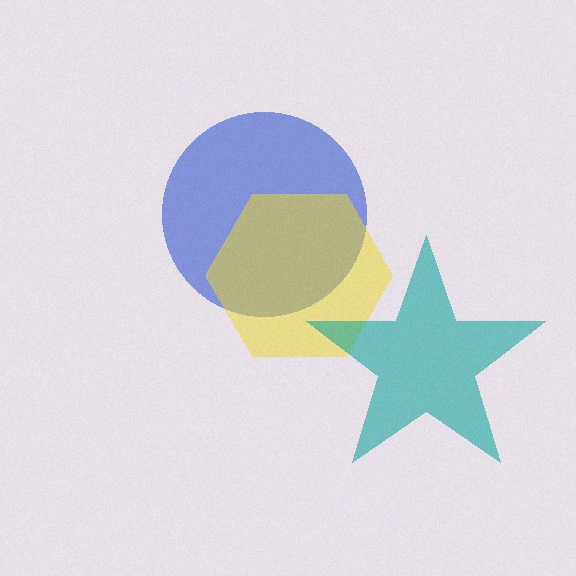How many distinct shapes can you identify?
There are 3 distinct shapes: a blue circle, a yellow hexagon, a teal star.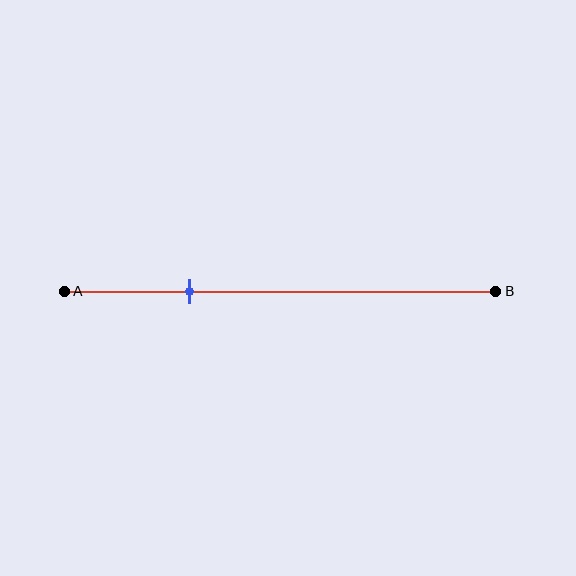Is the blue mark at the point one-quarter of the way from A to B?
No, the mark is at about 30% from A, not at the 25% one-quarter point.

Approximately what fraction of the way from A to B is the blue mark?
The blue mark is approximately 30% of the way from A to B.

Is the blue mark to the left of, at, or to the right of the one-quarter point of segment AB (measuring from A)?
The blue mark is to the right of the one-quarter point of segment AB.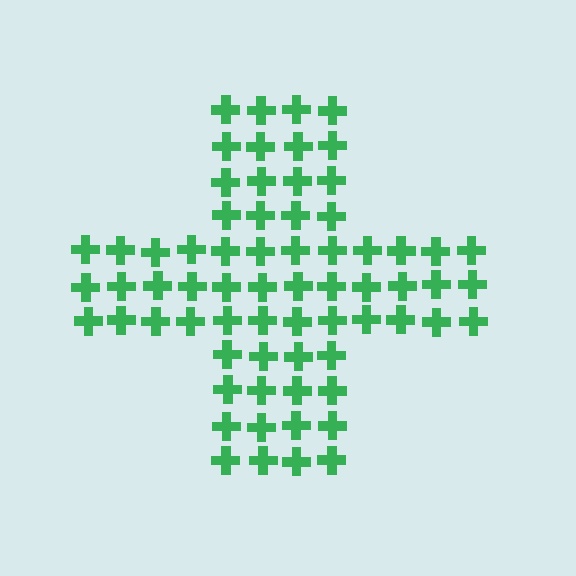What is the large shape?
The large shape is a cross.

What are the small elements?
The small elements are crosses.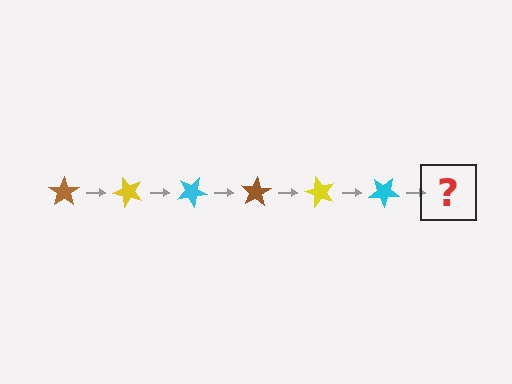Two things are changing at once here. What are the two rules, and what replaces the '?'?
The two rules are that it rotates 50 degrees each step and the color cycles through brown, yellow, and cyan. The '?' should be a brown star, rotated 300 degrees from the start.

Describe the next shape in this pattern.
It should be a brown star, rotated 300 degrees from the start.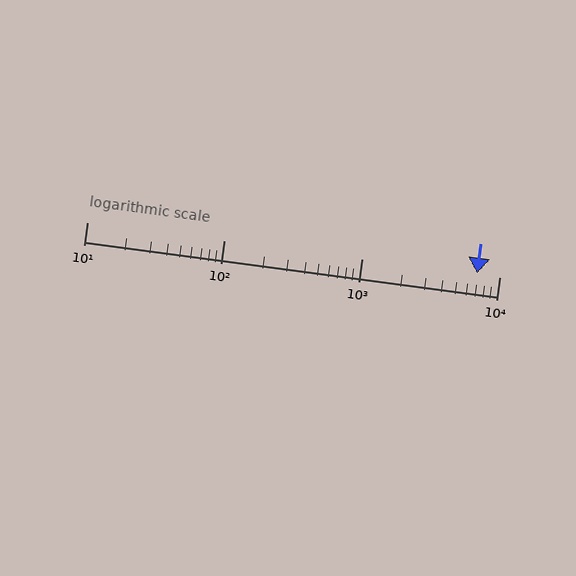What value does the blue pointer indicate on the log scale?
The pointer indicates approximately 6900.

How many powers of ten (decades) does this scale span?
The scale spans 3 decades, from 10 to 10000.